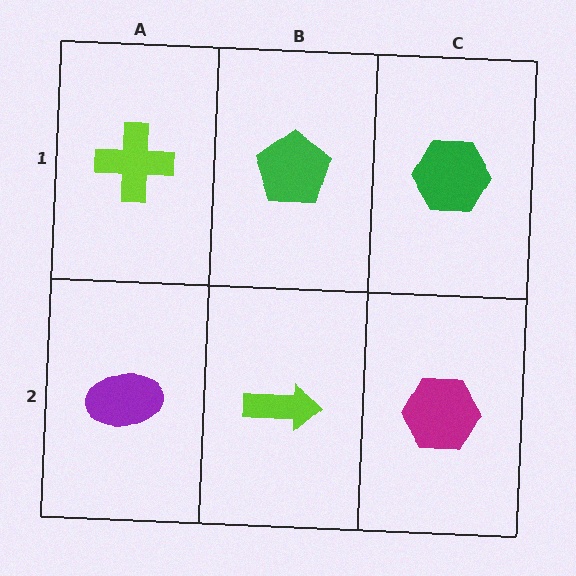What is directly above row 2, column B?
A green pentagon.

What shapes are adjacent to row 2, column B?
A green pentagon (row 1, column B), a purple ellipse (row 2, column A), a magenta hexagon (row 2, column C).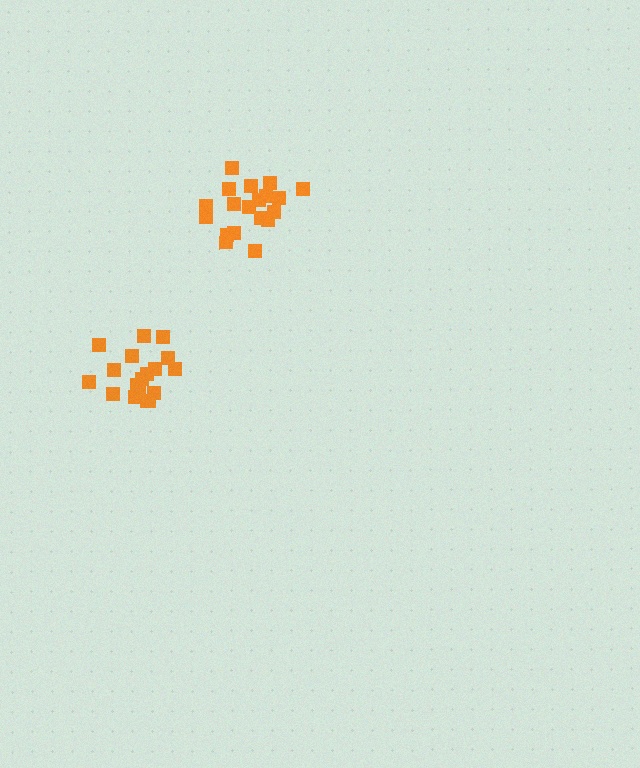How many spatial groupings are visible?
There are 2 spatial groupings.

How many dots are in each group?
Group 1: 18 dots, Group 2: 19 dots (37 total).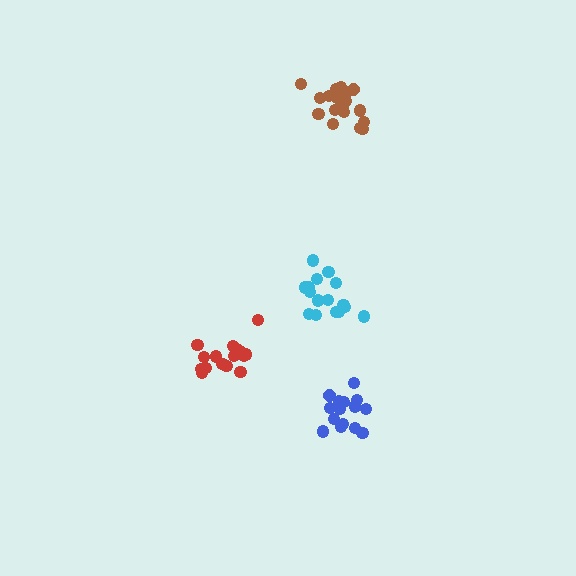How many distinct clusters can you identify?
There are 4 distinct clusters.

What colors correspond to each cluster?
The clusters are colored: cyan, brown, blue, red.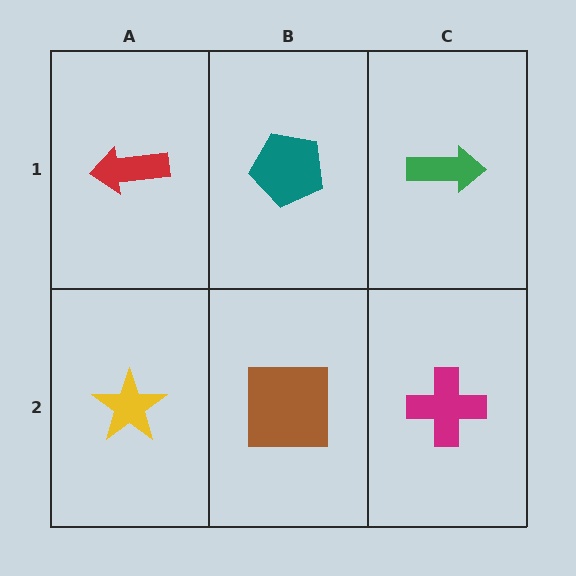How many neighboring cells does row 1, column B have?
3.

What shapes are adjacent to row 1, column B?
A brown square (row 2, column B), a red arrow (row 1, column A), a green arrow (row 1, column C).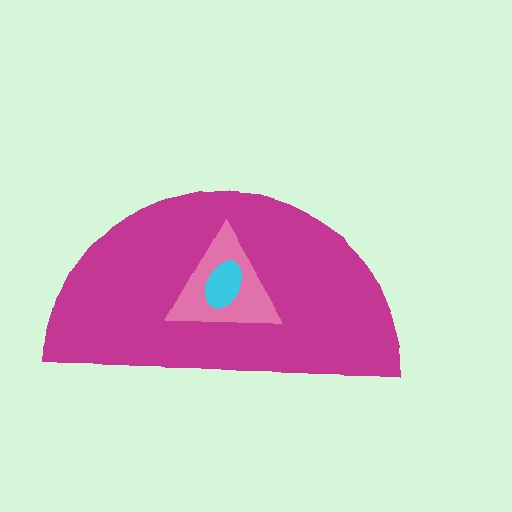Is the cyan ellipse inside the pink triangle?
Yes.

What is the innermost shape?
The cyan ellipse.